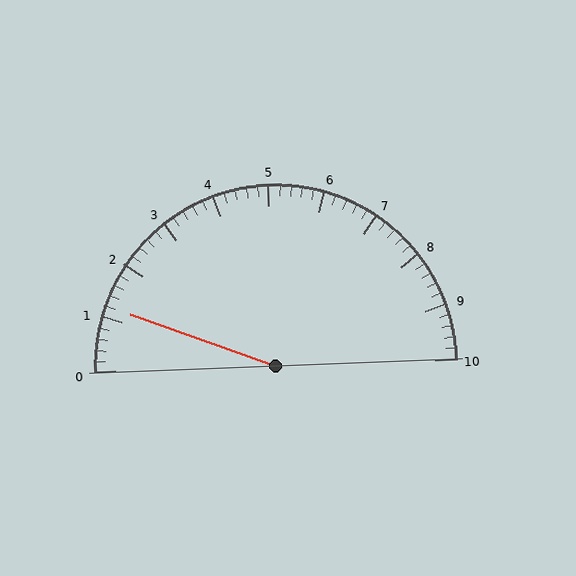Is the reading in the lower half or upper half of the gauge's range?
The reading is in the lower half of the range (0 to 10).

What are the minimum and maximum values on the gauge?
The gauge ranges from 0 to 10.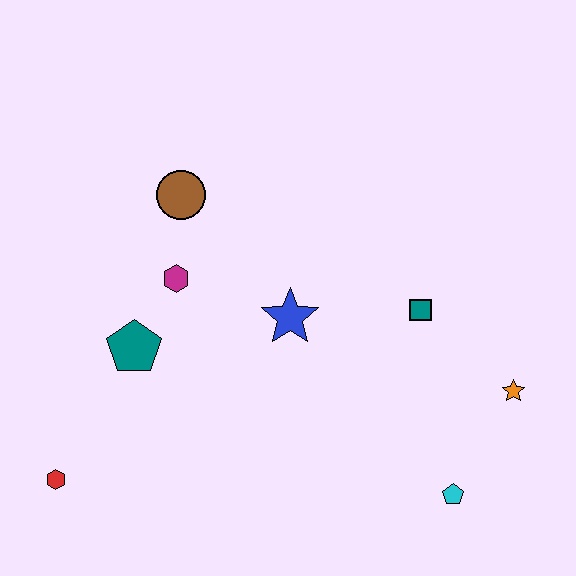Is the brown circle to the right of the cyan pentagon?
No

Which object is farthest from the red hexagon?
The orange star is farthest from the red hexagon.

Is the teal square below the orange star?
No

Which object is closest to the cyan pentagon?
The orange star is closest to the cyan pentagon.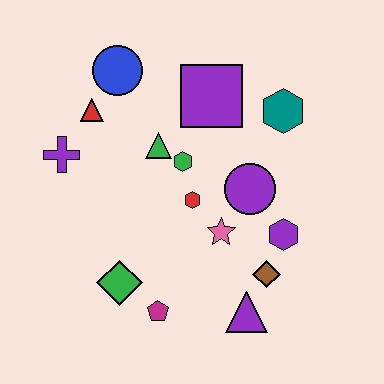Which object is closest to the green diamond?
The magenta pentagon is closest to the green diamond.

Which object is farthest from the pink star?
The blue circle is farthest from the pink star.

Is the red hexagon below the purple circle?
Yes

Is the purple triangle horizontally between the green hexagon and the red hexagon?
No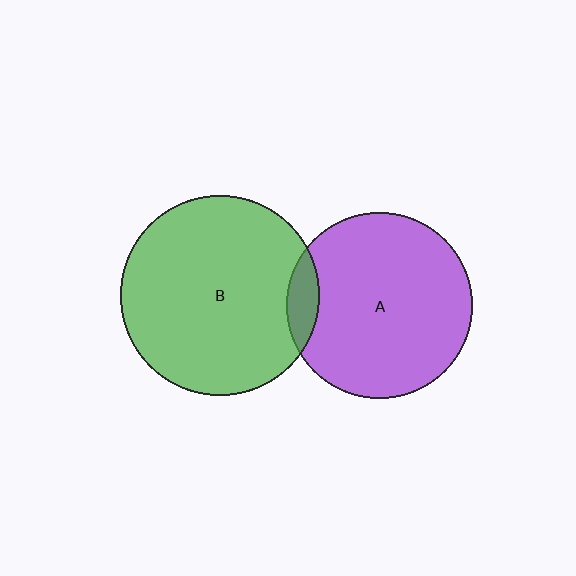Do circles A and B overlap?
Yes.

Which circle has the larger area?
Circle B (green).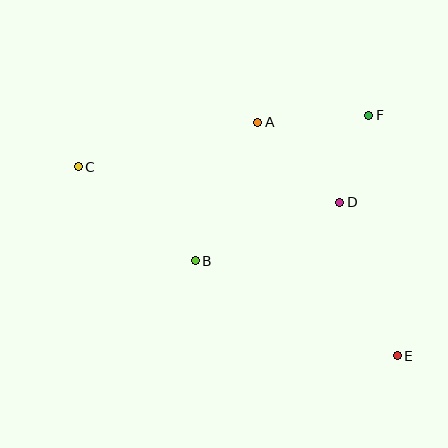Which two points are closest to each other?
Points D and F are closest to each other.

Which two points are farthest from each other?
Points C and E are farthest from each other.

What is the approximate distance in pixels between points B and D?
The distance between B and D is approximately 156 pixels.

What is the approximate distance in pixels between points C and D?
The distance between C and D is approximately 264 pixels.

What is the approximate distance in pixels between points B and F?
The distance between B and F is approximately 226 pixels.